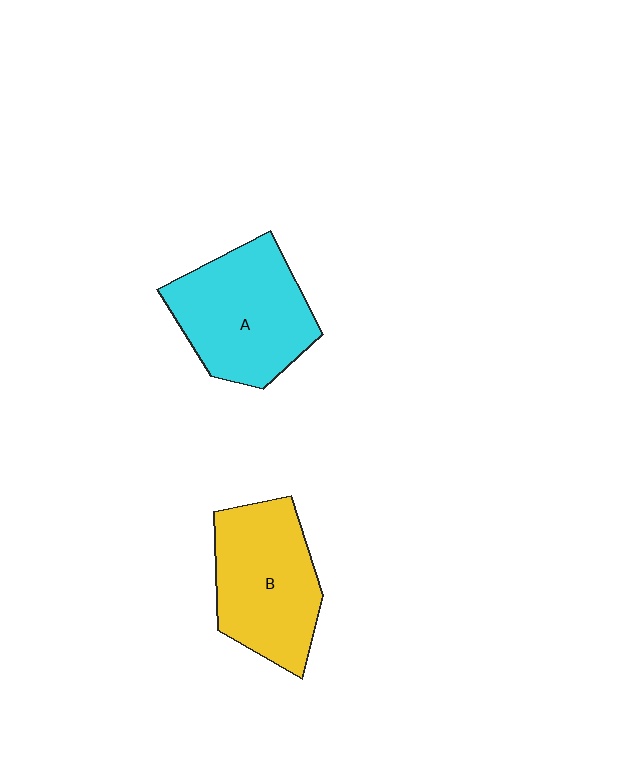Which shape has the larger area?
Shape A (cyan).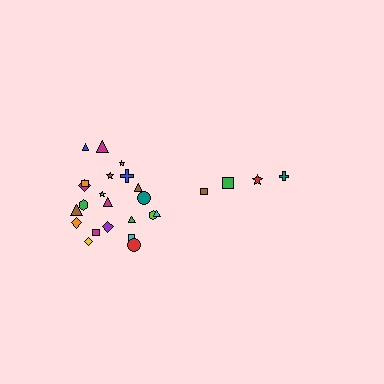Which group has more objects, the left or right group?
The left group.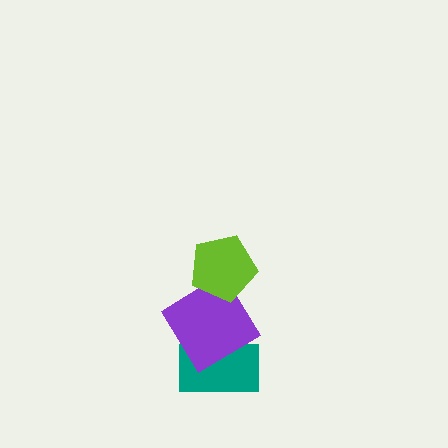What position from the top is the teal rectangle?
The teal rectangle is 3rd from the top.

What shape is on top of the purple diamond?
The lime pentagon is on top of the purple diamond.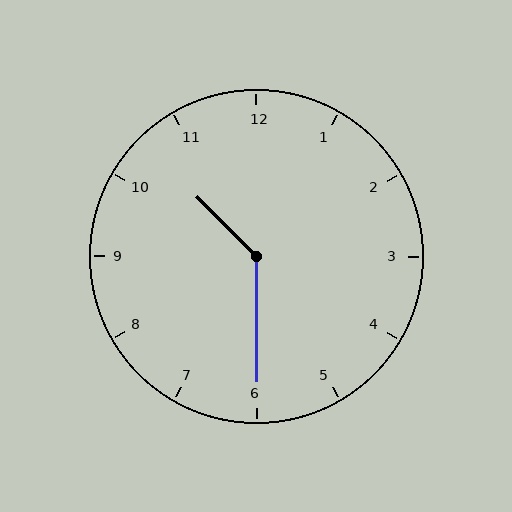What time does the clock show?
10:30.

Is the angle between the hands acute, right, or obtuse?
It is obtuse.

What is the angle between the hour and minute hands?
Approximately 135 degrees.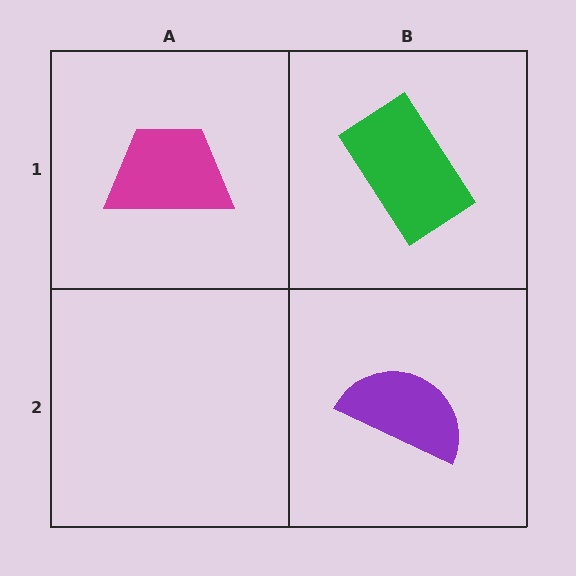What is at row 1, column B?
A green rectangle.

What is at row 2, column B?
A purple semicircle.